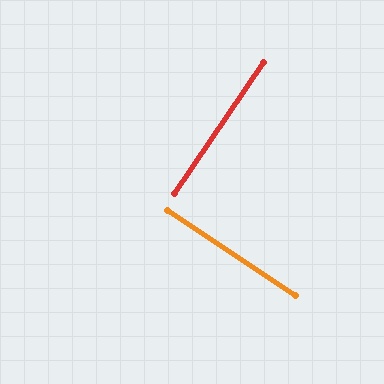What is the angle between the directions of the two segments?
Approximately 90 degrees.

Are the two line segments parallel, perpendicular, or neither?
Perpendicular — they meet at approximately 90°.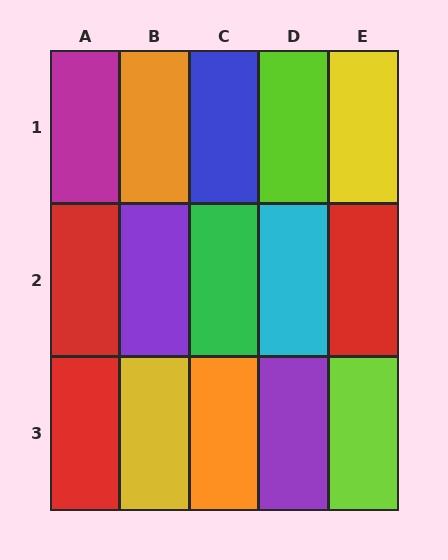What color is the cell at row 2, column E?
Red.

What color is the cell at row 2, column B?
Purple.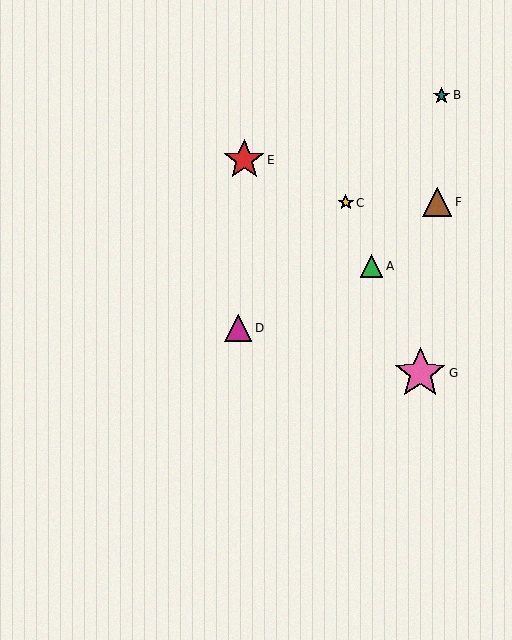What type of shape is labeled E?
Shape E is a red star.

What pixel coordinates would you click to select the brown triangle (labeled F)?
Click at (437, 202) to select the brown triangle F.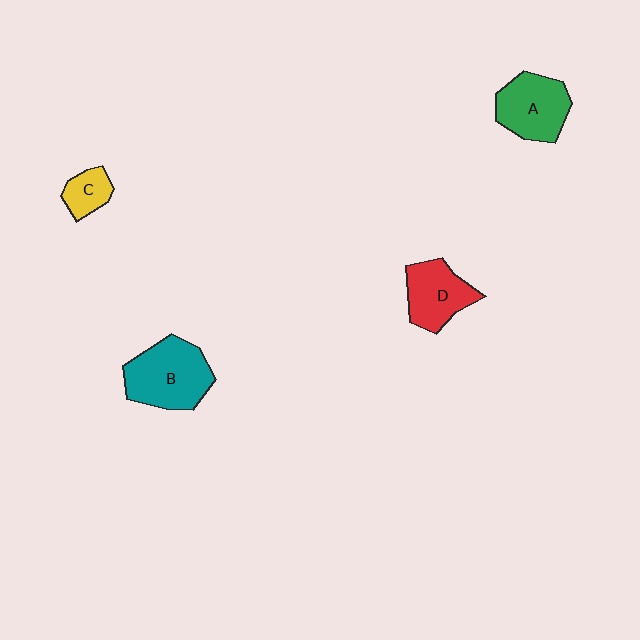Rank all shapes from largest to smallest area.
From largest to smallest: B (teal), A (green), D (red), C (yellow).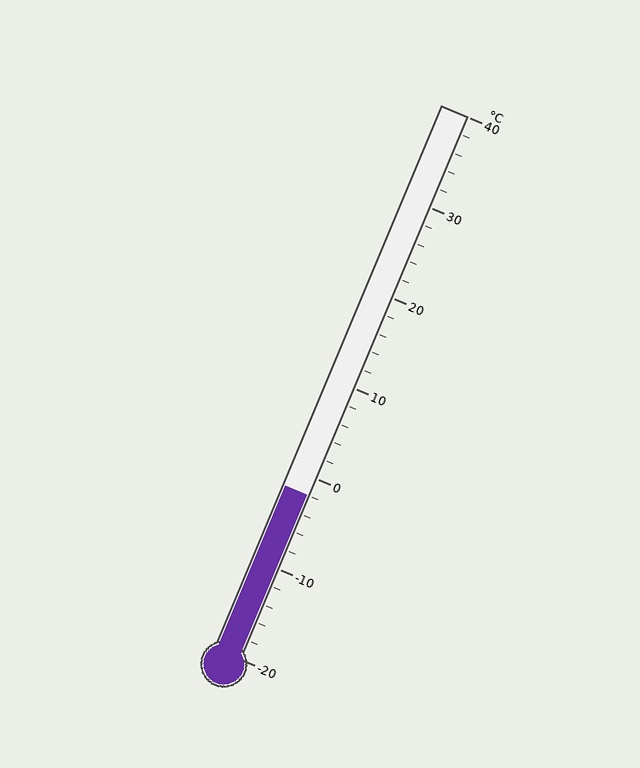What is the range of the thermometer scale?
The thermometer scale ranges from -20°C to 40°C.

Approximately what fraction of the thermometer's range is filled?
The thermometer is filled to approximately 30% of its range.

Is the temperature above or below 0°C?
The temperature is below 0°C.